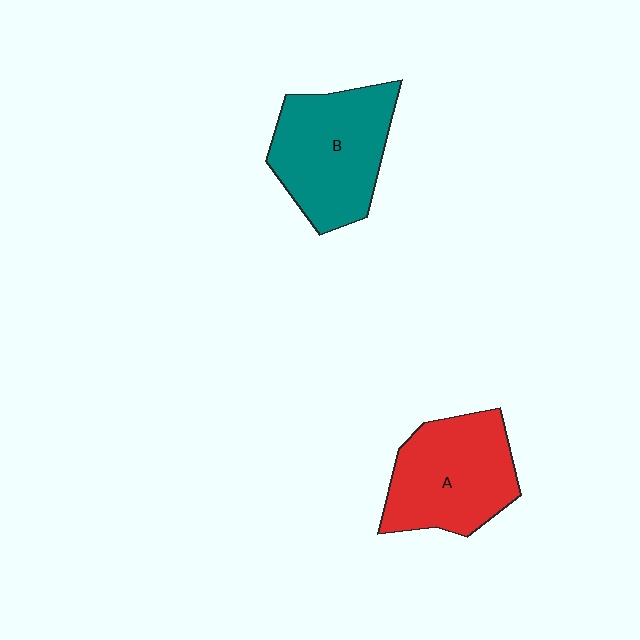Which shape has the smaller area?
Shape A (red).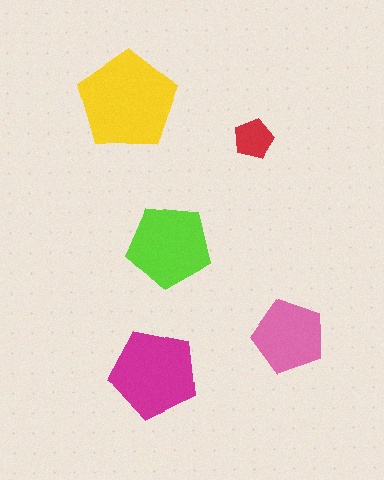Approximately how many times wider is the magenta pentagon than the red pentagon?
About 2 times wider.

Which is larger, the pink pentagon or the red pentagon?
The pink one.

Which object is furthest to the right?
The pink pentagon is rightmost.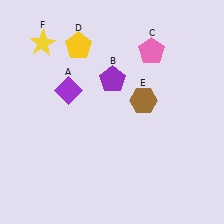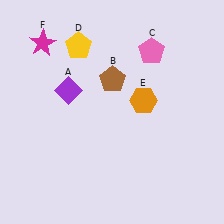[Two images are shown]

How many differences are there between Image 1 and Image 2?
There are 3 differences between the two images.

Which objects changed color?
B changed from purple to brown. E changed from brown to orange. F changed from yellow to magenta.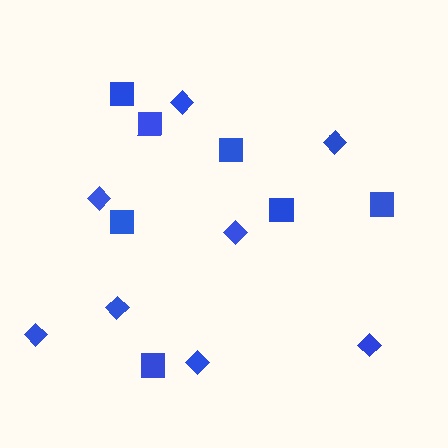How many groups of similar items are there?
There are 2 groups: one group of squares (7) and one group of diamonds (8).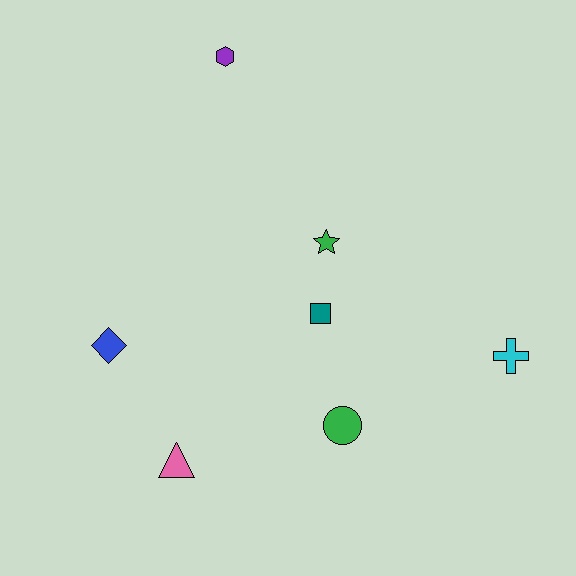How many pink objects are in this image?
There is 1 pink object.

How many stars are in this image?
There is 1 star.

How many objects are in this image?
There are 7 objects.